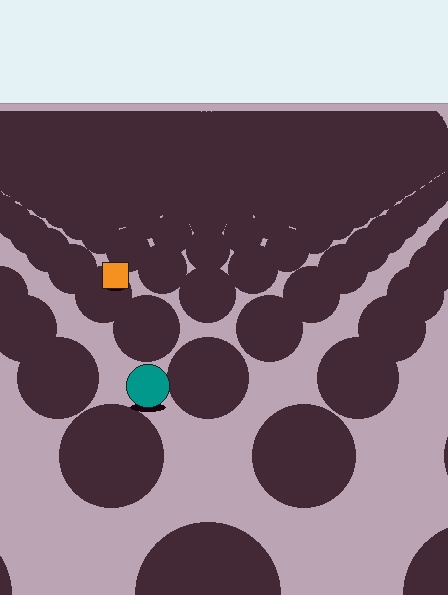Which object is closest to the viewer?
The teal circle is closest. The texture marks near it are larger and more spread out.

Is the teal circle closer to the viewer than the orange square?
Yes. The teal circle is closer — you can tell from the texture gradient: the ground texture is coarser near it.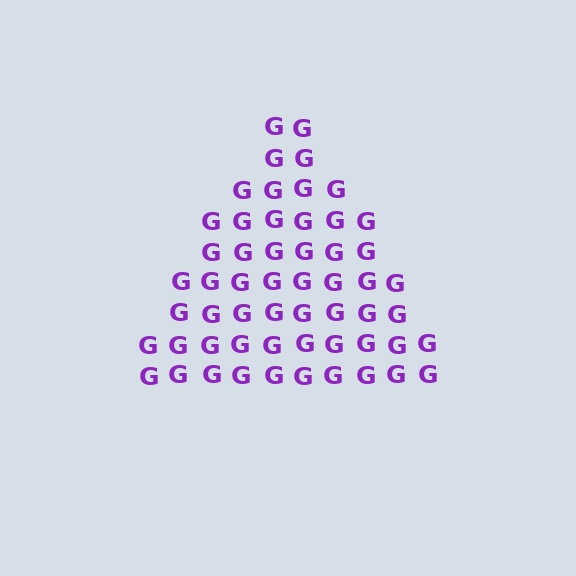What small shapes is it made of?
It is made of small letter G's.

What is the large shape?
The large shape is a triangle.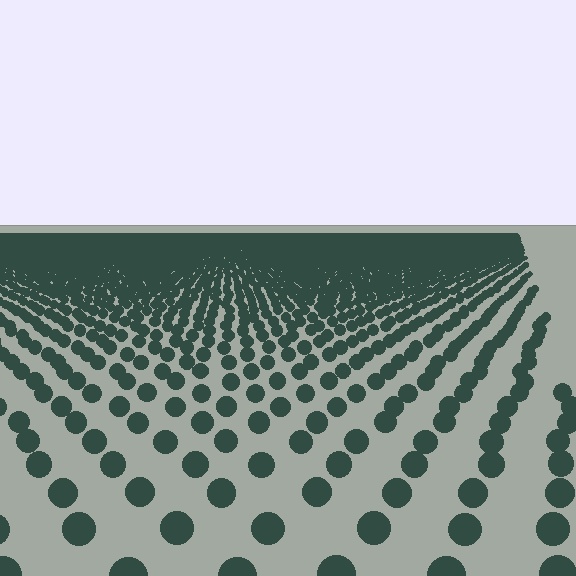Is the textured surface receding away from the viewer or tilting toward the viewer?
The surface is receding away from the viewer. Texture elements get smaller and denser toward the top.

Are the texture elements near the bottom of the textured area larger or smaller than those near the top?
Larger. Near the bottom, elements are closer to the viewer and appear at a bigger on-screen size.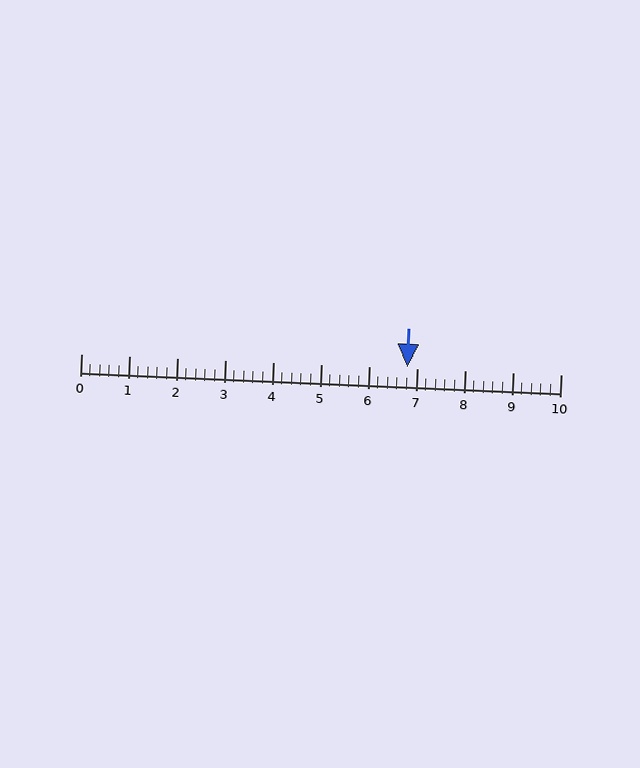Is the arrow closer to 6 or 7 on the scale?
The arrow is closer to 7.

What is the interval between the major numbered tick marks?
The major tick marks are spaced 1 units apart.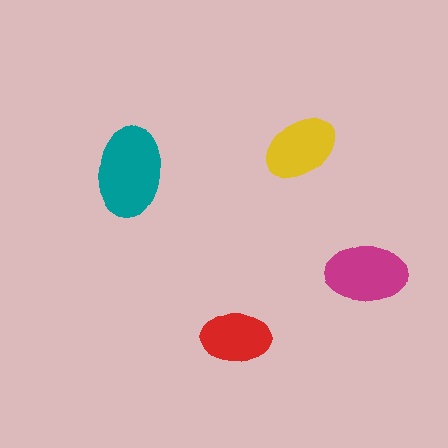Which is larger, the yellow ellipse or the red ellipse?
The yellow one.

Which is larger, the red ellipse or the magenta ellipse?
The magenta one.